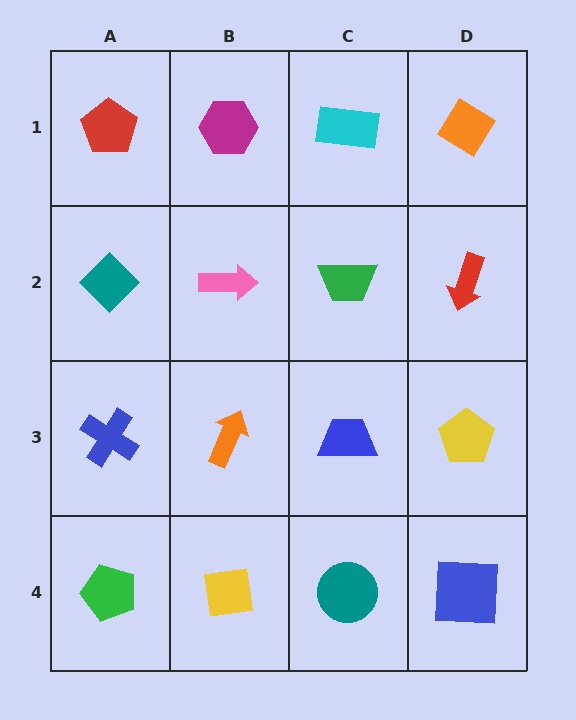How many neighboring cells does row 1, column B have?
3.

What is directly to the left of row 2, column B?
A teal diamond.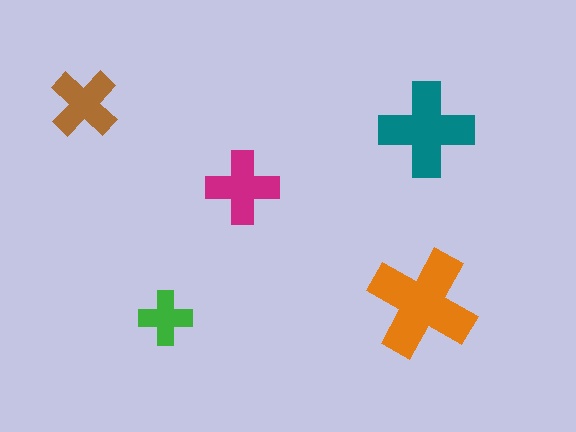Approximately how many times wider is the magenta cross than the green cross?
About 1.5 times wider.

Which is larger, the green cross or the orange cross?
The orange one.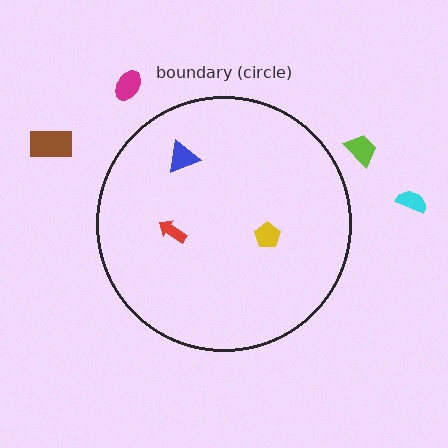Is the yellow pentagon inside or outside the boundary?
Inside.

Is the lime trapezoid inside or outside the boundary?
Outside.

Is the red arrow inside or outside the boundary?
Inside.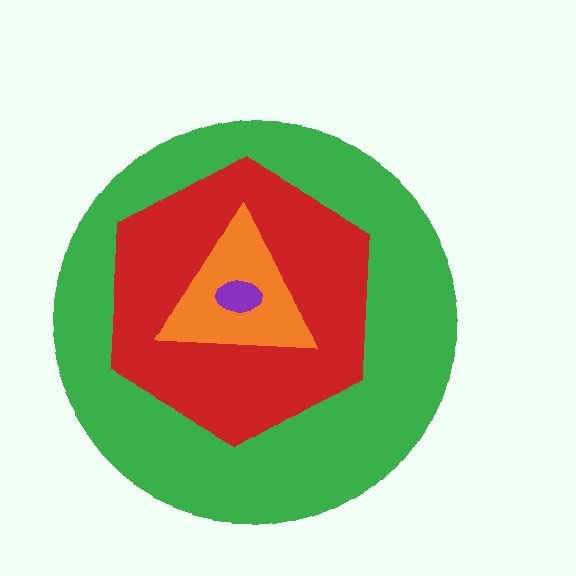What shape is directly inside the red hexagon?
The orange triangle.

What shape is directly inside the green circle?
The red hexagon.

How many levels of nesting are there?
4.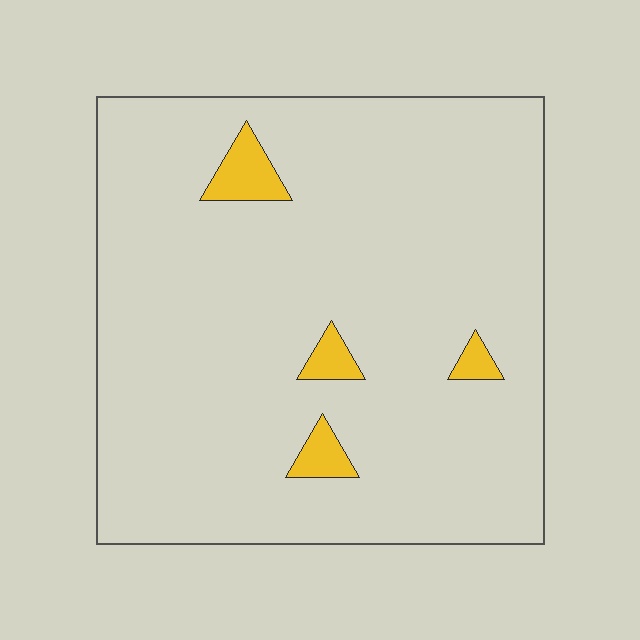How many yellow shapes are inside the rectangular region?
4.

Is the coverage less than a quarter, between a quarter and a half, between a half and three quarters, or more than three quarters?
Less than a quarter.